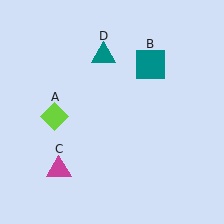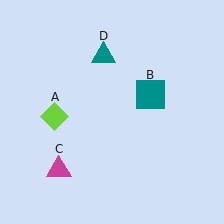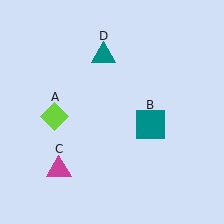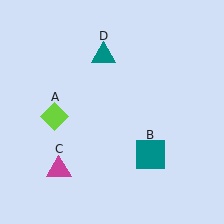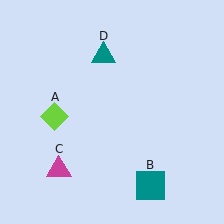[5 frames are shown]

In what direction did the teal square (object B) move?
The teal square (object B) moved down.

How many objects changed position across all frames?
1 object changed position: teal square (object B).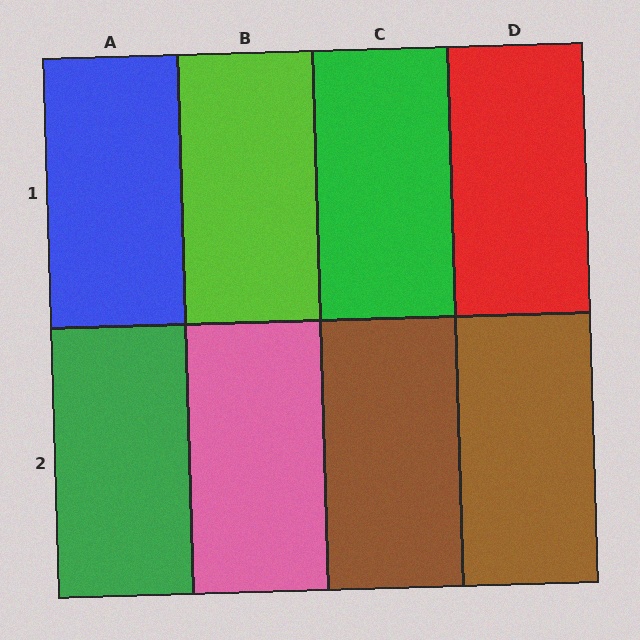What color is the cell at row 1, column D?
Red.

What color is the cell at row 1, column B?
Lime.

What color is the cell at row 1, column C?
Green.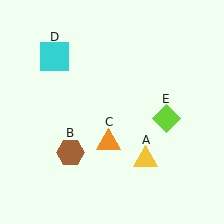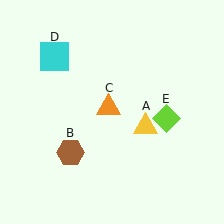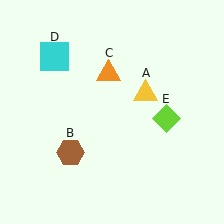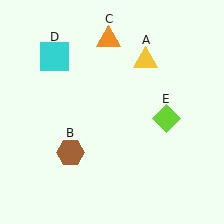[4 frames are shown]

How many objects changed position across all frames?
2 objects changed position: yellow triangle (object A), orange triangle (object C).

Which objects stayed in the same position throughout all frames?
Brown hexagon (object B) and cyan square (object D) and lime diamond (object E) remained stationary.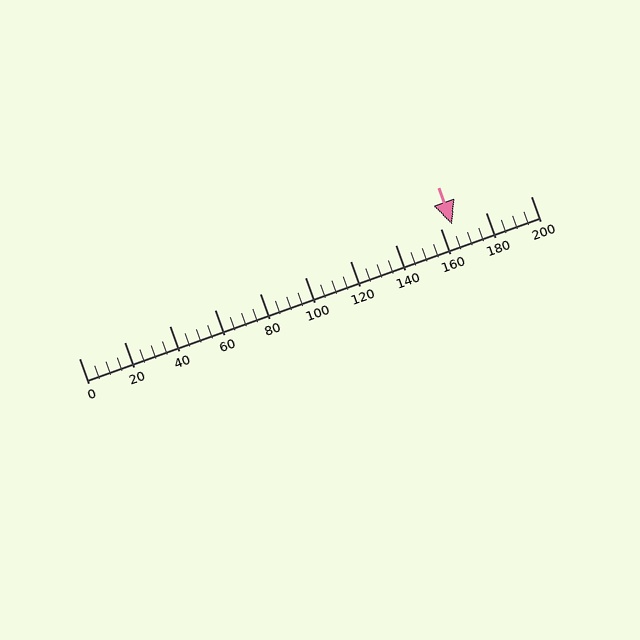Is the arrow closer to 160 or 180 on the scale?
The arrow is closer to 160.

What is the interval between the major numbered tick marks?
The major tick marks are spaced 20 units apart.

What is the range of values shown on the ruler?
The ruler shows values from 0 to 200.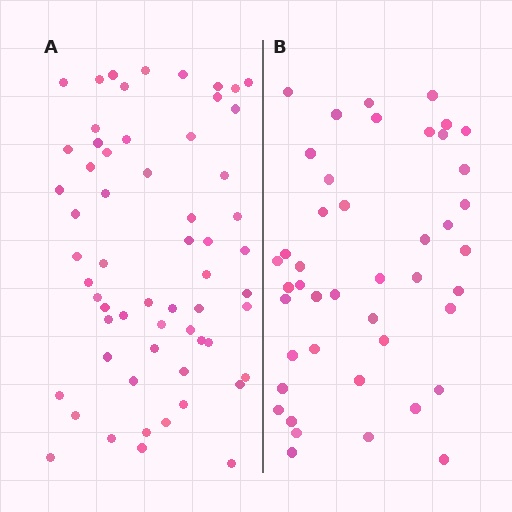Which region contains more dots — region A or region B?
Region A (the left region) has more dots.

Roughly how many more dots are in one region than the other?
Region A has approximately 15 more dots than region B.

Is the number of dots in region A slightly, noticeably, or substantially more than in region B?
Region A has noticeably more, but not dramatically so. The ratio is roughly 1.4 to 1.